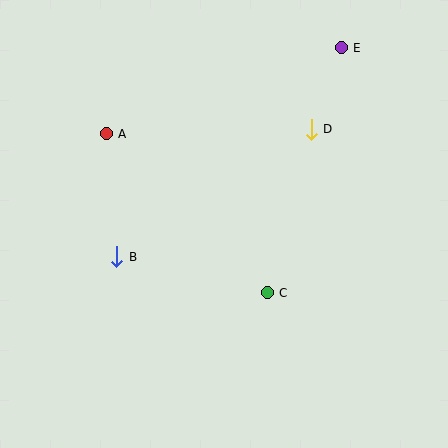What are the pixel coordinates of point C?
Point C is at (267, 293).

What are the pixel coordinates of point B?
Point B is at (117, 257).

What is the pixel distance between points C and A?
The distance between C and A is 226 pixels.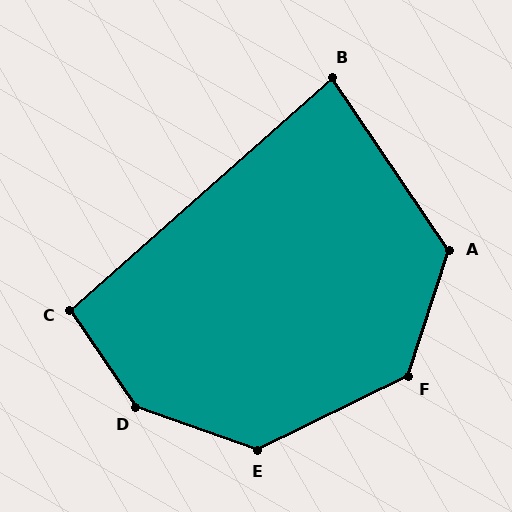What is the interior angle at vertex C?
Approximately 98 degrees (obtuse).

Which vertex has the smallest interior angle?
B, at approximately 83 degrees.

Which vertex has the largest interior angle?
D, at approximately 143 degrees.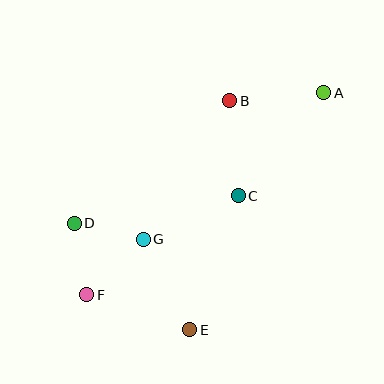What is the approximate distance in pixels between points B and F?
The distance between B and F is approximately 241 pixels.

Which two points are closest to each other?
Points D and G are closest to each other.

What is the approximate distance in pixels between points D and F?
The distance between D and F is approximately 72 pixels.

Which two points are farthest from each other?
Points A and F are farthest from each other.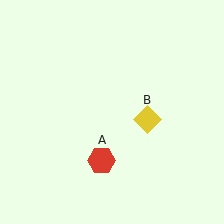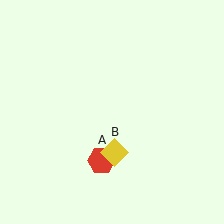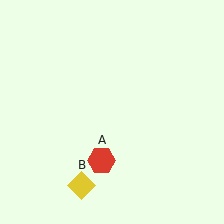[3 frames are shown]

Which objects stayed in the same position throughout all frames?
Red hexagon (object A) remained stationary.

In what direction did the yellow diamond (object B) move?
The yellow diamond (object B) moved down and to the left.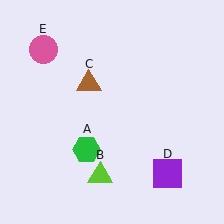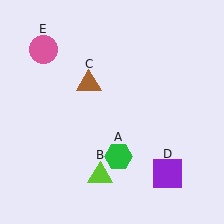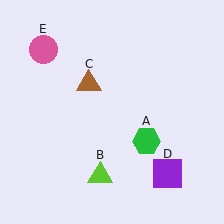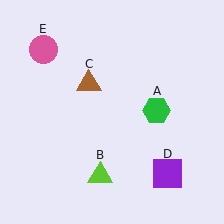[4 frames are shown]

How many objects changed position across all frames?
1 object changed position: green hexagon (object A).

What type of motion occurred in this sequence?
The green hexagon (object A) rotated counterclockwise around the center of the scene.